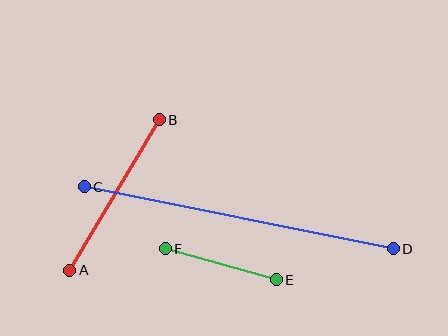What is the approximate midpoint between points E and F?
The midpoint is at approximately (221, 264) pixels.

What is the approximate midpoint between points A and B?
The midpoint is at approximately (115, 195) pixels.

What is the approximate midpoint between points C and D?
The midpoint is at approximately (239, 218) pixels.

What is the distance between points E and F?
The distance is approximately 116 pixels.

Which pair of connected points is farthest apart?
Points C and D are farthest apart.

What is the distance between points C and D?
The distance is approximately 315 pixels.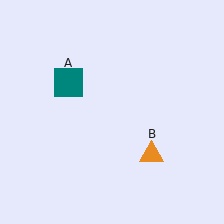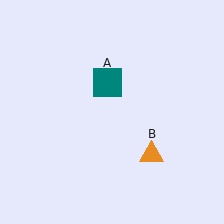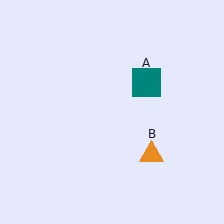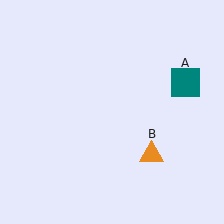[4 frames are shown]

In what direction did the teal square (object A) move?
The teal square (object A) moved right.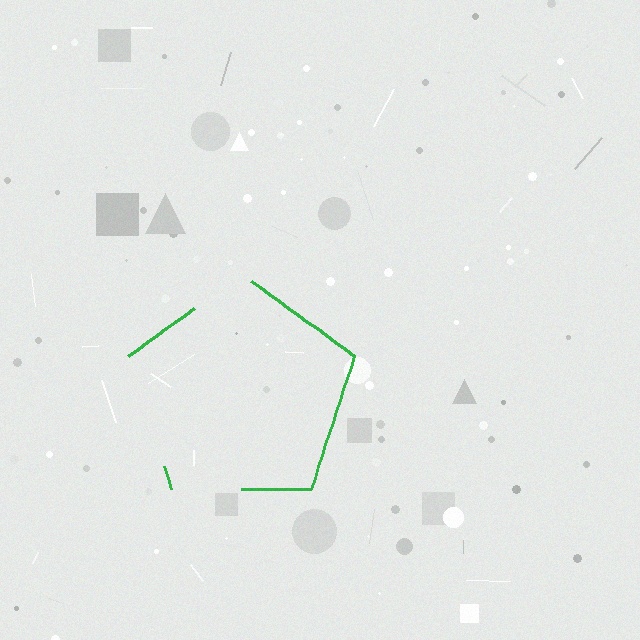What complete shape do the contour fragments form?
The contour fragments form a pentagon.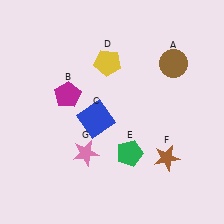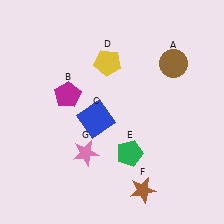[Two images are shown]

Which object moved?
The brown star (F) moved down.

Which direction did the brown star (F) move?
The brown star (F) moved down.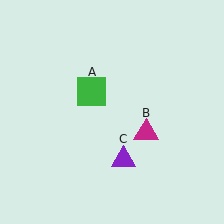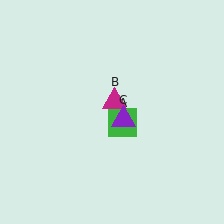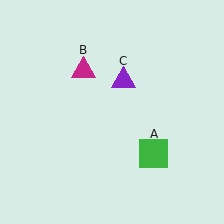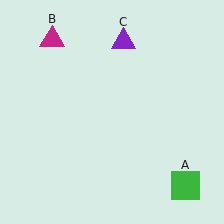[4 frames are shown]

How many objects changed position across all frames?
3 objects changed position: green square (object A), magenta triangle (object B), purple triangle (object C).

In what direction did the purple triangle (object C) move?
The purple triangle (object C) moved up.